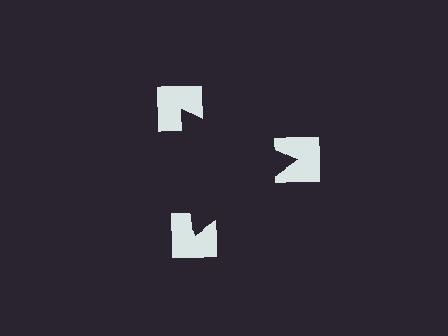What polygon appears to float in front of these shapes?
An illusory triangle — its edges are inferred from the aligned wedge cuts in the notched squares, not physically drawn.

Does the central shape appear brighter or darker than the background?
It typically appears slightly darker than the background, even though no actual brightness change is drawn.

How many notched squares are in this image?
There are 3 — one at each vertex of the illusory triangle.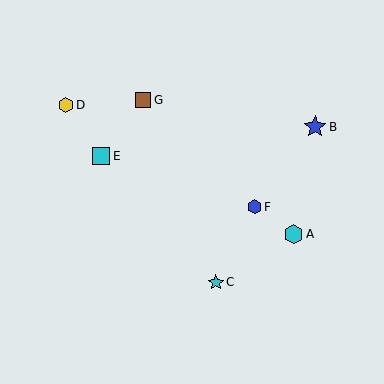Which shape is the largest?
The blue star (labeled B) is the largest.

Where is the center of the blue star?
The center of the blue star is at (315, 127).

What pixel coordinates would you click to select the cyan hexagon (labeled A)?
Click at (294, 234) to select the cyan hexagon A.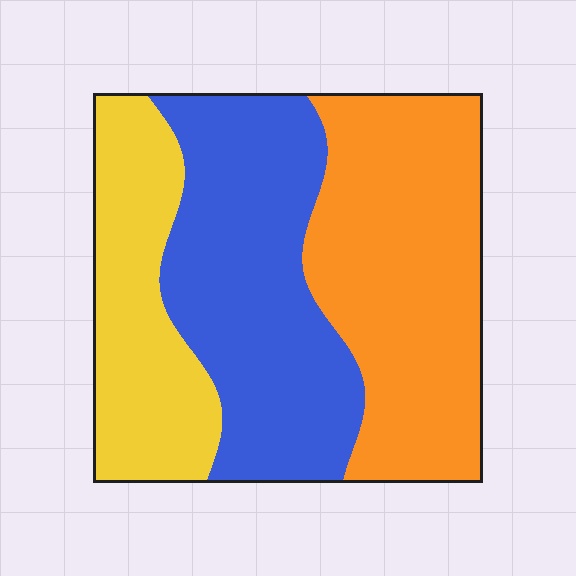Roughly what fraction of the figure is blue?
Blue takes up about three eighths (3/8) of the figure.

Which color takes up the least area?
Yellow, at roughly 25%.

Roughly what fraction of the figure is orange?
Orange covers roughly 40% of the figure.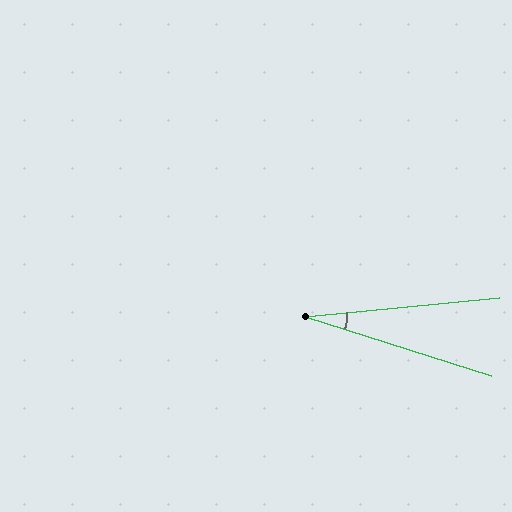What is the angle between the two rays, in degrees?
Approximately 23 degrees.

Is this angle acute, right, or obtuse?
It is acute.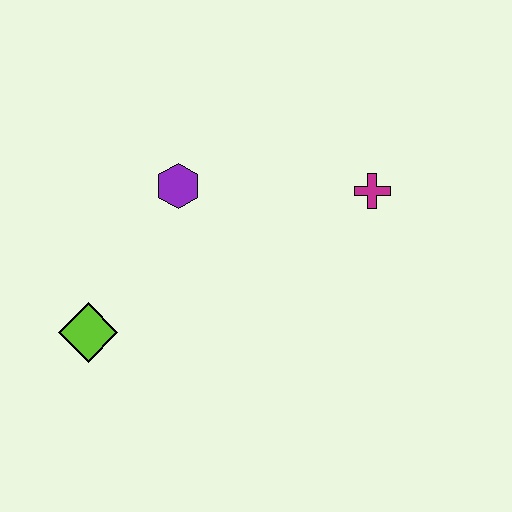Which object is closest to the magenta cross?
The purple hexagon is closest to the magenta cross.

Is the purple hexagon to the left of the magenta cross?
Yes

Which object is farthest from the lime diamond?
The magenta cross is farthest from the lime diamond.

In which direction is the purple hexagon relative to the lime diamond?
The purple hexagon is above the lime diamond.